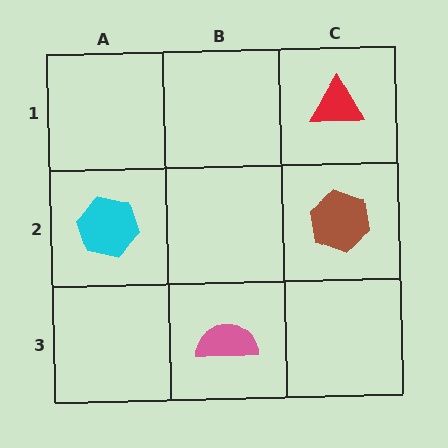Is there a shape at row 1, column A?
No, that cell is empty.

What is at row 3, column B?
A pink semicircle.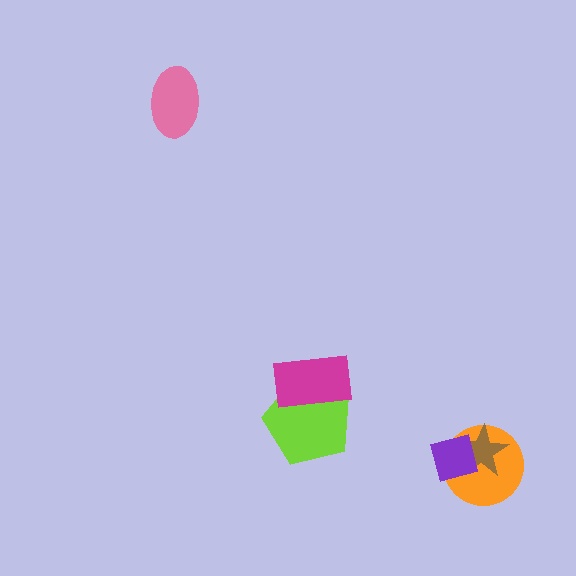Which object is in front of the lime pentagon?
The magenta rectangle is in front of the lime pentagon.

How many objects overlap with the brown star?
2 objects overlap with the brown star.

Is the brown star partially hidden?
Yes, it is partially covered by another shape.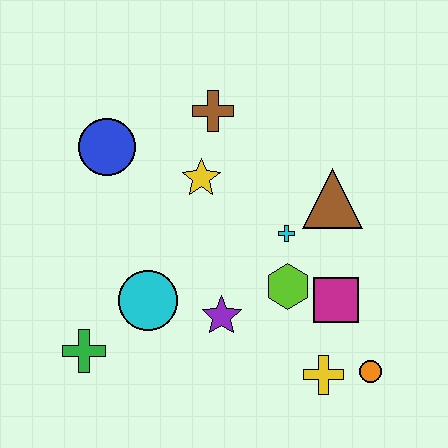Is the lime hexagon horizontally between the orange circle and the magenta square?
No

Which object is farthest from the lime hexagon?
The blue circle is farthest from the lime hexagon.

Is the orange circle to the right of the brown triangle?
Yes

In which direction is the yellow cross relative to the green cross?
The yellow cross is to the right of the green cross.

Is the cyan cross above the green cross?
Yes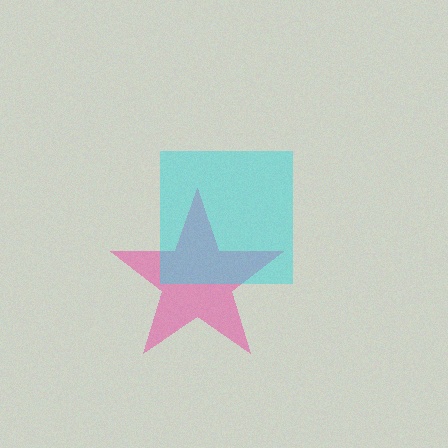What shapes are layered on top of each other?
The layered shapes are: a pink star, a cyan square.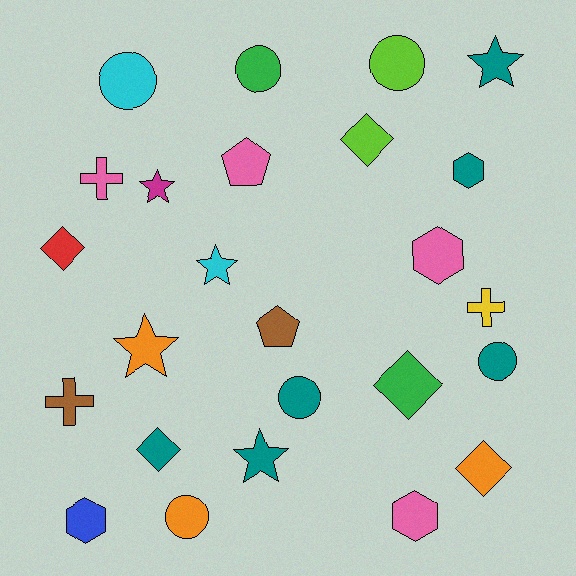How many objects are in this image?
There are 25 objects.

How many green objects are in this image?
There are 2 green objects.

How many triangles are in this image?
There are no triangles.